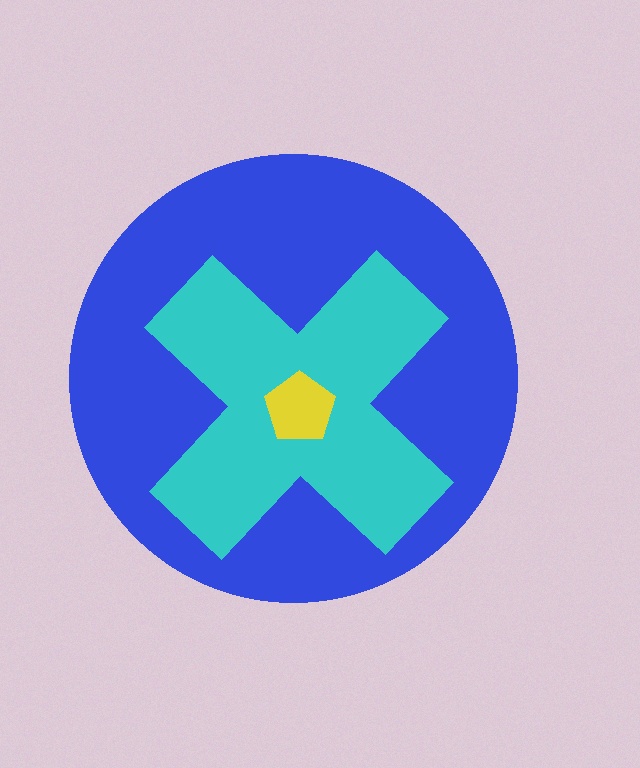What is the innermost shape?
The yellow pentagon.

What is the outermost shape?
The blue circle.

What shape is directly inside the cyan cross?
The yellow pentagon.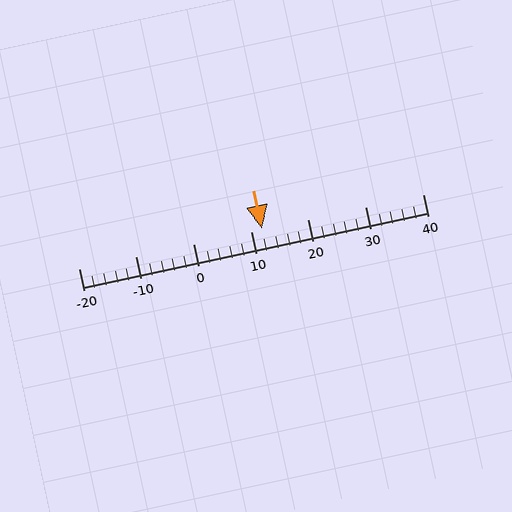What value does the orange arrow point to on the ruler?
The orange arrow points to approximately 12.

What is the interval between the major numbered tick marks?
The major tick marks are spaced 10 units apart.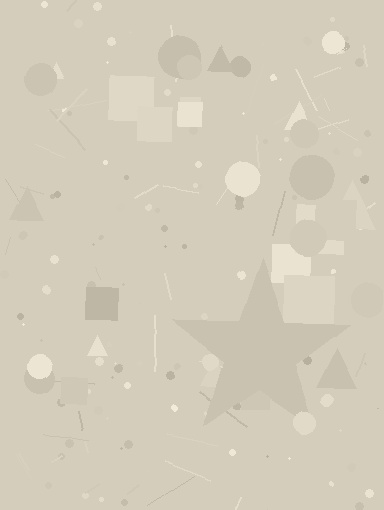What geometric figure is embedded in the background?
A star is embedded in the background.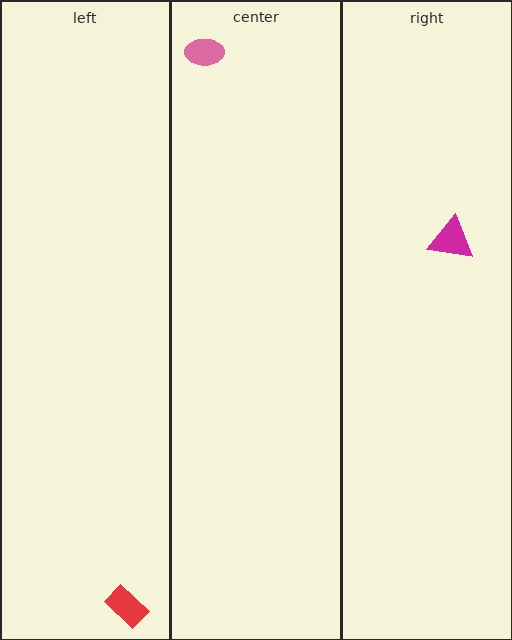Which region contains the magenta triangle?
The right region.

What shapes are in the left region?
The red rectangle.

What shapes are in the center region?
The pink ellipse.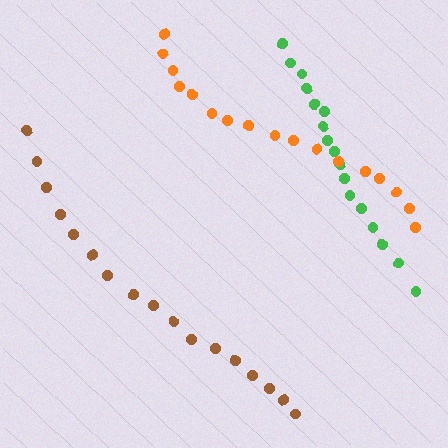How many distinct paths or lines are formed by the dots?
There are 3 distinct paths.